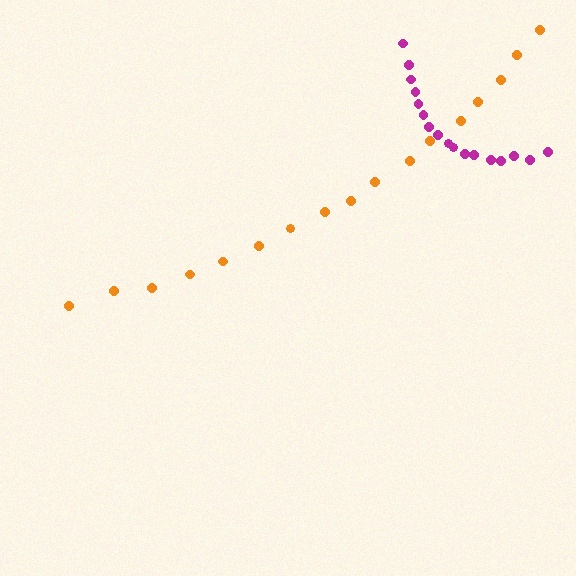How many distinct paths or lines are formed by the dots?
There are 2 distinct paths.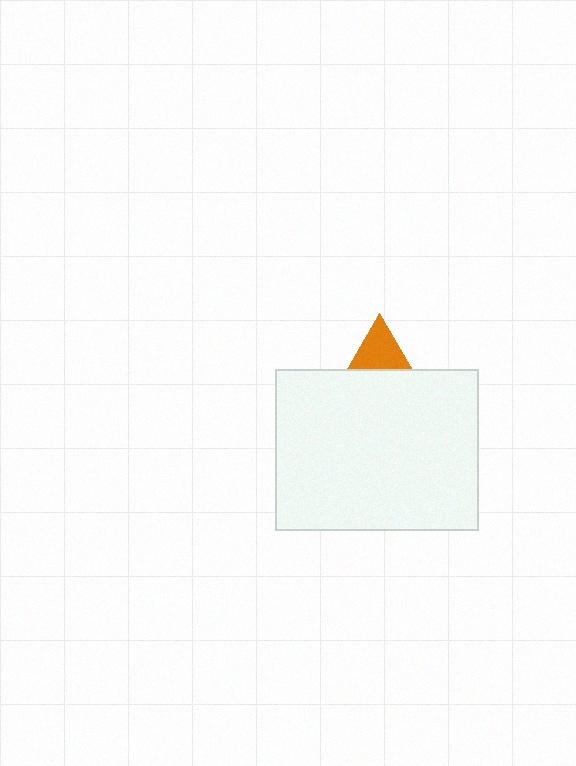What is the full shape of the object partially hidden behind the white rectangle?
The partially hidden object is an orange triangle.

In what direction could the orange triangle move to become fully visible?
The orange triangle could move up. That would shift it out from behind the white rectangle entirely.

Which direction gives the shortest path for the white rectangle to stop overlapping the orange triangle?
Moving down gives the shortest separation.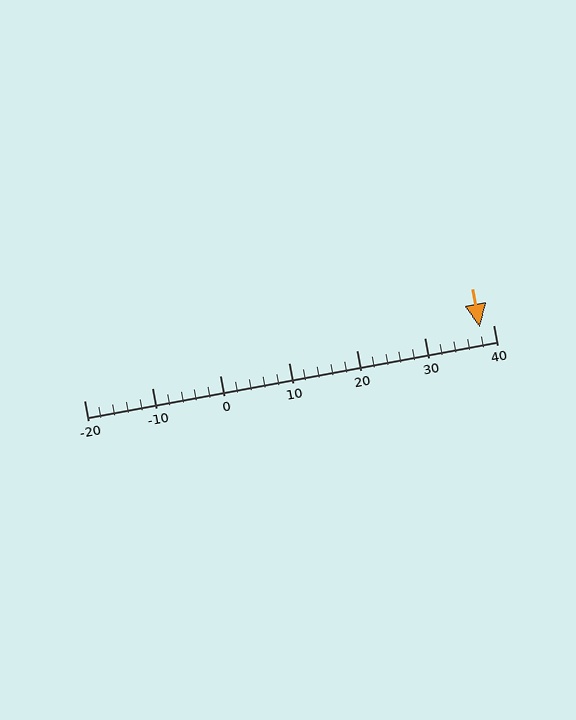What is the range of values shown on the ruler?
The ruler shows values from -20 to 40.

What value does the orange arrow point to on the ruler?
The orange arrow points to approximately 38.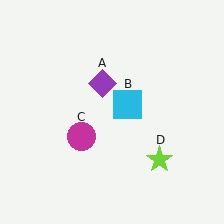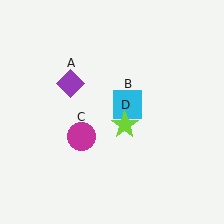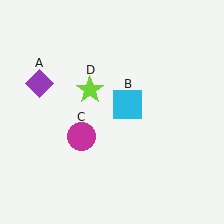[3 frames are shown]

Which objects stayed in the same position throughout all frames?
Cyan square (object B) and magenta circle (object C) remained stationary.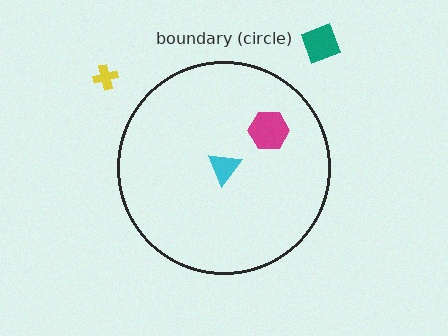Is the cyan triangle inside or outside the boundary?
Inside.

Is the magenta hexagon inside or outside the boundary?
Inside.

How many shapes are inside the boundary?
2 inside, 2 outside.